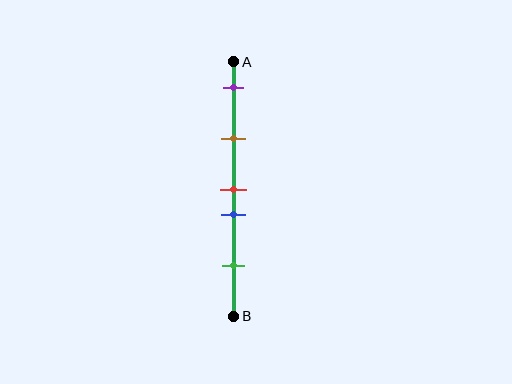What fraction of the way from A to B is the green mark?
The green mark is approximately 80% (0.8) of the way from A to B.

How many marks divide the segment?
There are 5 marks dividing the segment.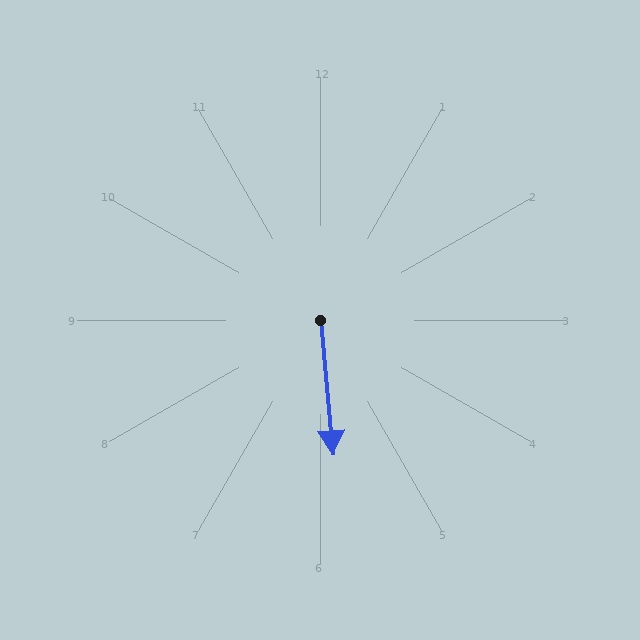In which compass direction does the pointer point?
South.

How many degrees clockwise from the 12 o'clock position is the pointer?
Approximately 175 degrees.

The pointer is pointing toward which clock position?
Roughly 6 o'clock.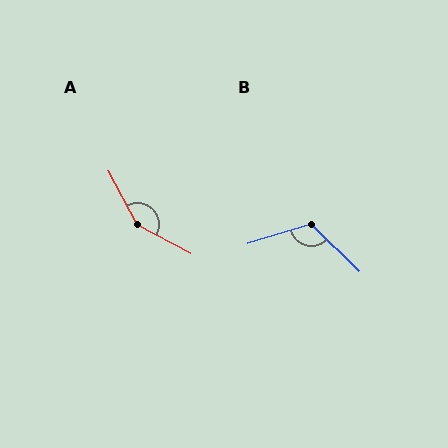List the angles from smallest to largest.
B (118°), A (146°).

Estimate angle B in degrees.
Approximately 118 degrees.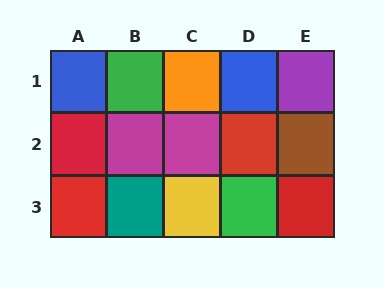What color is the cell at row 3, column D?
Green.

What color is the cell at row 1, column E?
Purple.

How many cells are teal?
1 cell is teal.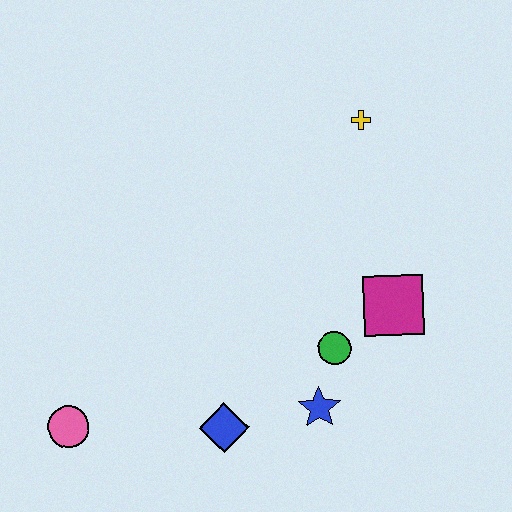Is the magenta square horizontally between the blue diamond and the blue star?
No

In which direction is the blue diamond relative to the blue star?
The blue diamond is to the left of the blue star.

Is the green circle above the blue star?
Yes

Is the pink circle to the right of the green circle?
No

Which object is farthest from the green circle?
The pink circle is farthest from the green circle.